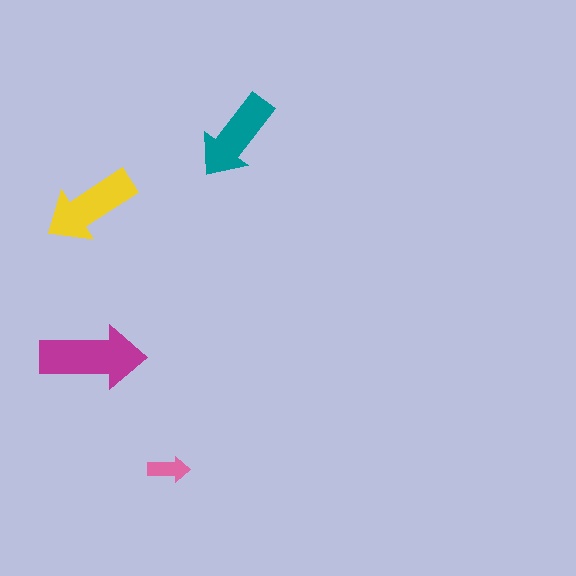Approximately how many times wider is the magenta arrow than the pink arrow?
About 2.5 times wider.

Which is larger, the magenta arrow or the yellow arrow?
The magenta one.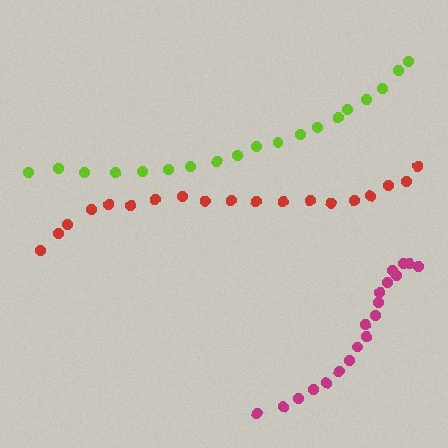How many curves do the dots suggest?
There are 3 distinct paths.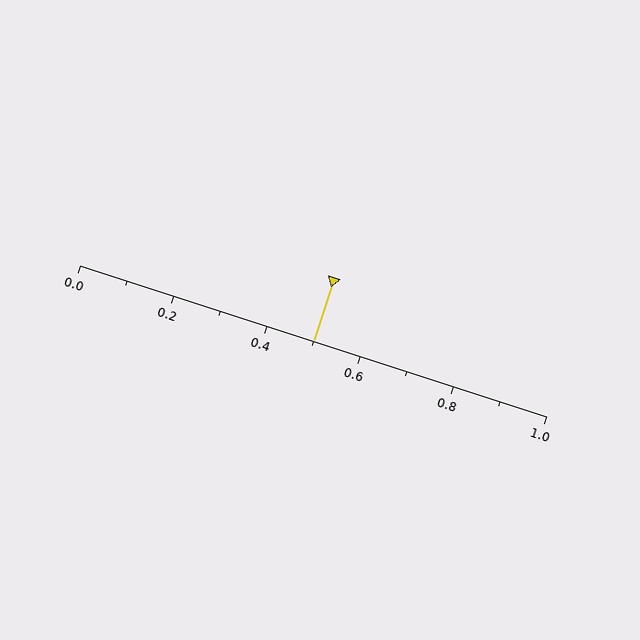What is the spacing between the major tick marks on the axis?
The major ticks are spaced 0.2 apart.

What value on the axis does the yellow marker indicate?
The marker indicates approximately 0.5.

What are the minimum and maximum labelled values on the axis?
The axis runs from 0.0 to 1.0.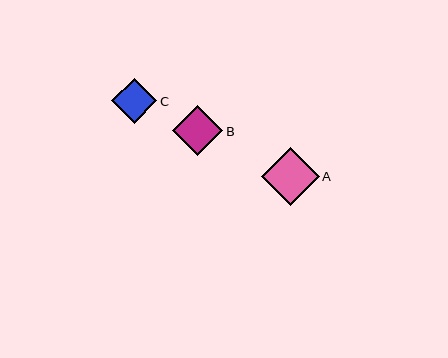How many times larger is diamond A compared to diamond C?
Diamond A is approximately 1.3 times the size of diamond C.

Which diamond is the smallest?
Diamond C is the smallest with a size of approximately 45 pixels.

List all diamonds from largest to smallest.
From largest to smallest: A, B, C.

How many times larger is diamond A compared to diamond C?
Diamond A is approximately 1.3 times the size of diamond C.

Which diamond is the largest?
Diamond A is the largest with a size of approximately 58 pixels.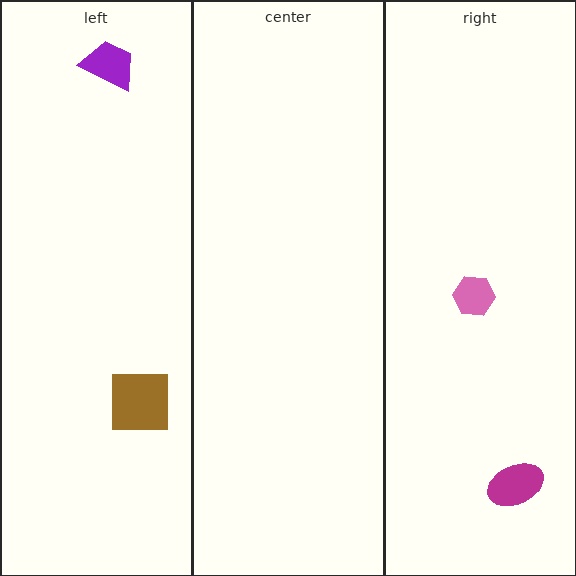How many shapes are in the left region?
2.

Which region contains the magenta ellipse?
The right region.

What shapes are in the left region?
The brown square, the purple trapezoid.